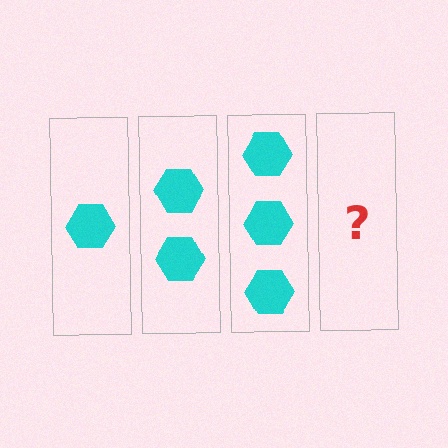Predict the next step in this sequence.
The next step is 4 hexagons.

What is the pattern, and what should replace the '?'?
The pattern is that each step adds one more hexagon. The '?' should be 4 hexagons.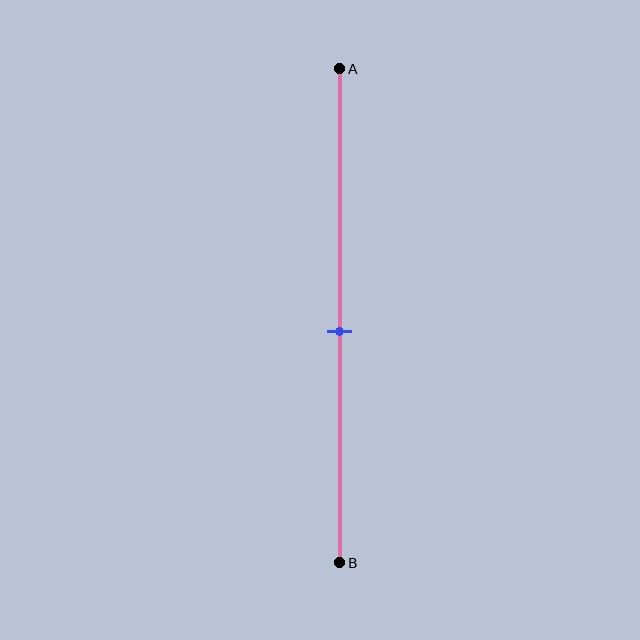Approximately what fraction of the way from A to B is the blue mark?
The blue mark is approximately 55% of the way from A to B.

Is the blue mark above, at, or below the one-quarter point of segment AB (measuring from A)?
The blue mark is below the one-quarter point of segment AB.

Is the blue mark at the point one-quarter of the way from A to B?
No, the mark is at about 55% from A, not at the 25% one-quarter point.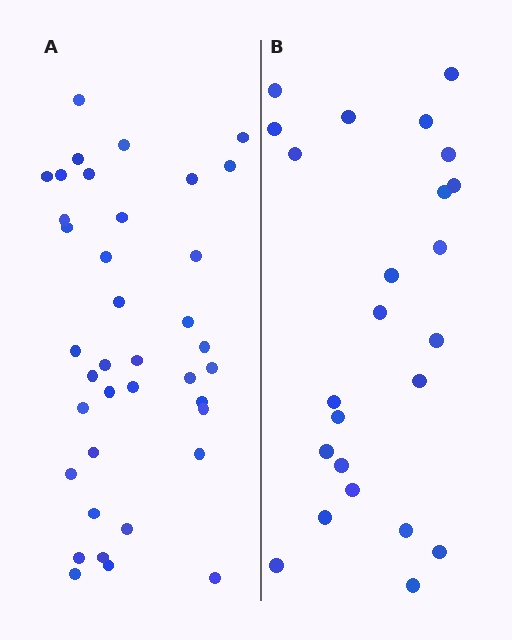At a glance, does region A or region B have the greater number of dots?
Region A (the left region) has more dots.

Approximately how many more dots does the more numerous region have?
Region A has approximately 15 more dots than region B.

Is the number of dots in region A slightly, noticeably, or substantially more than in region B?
Region A has substantially more. The ratio is roughly 1.6 to 1.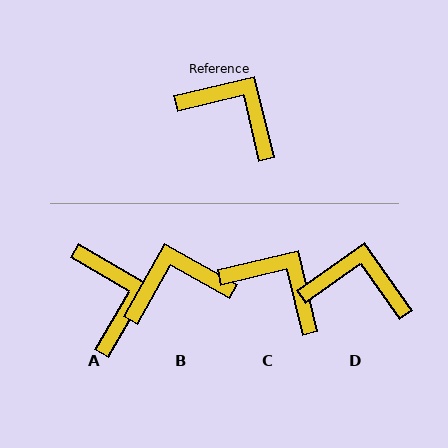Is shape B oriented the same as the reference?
No, it is off by about 47 degrees.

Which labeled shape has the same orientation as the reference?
C.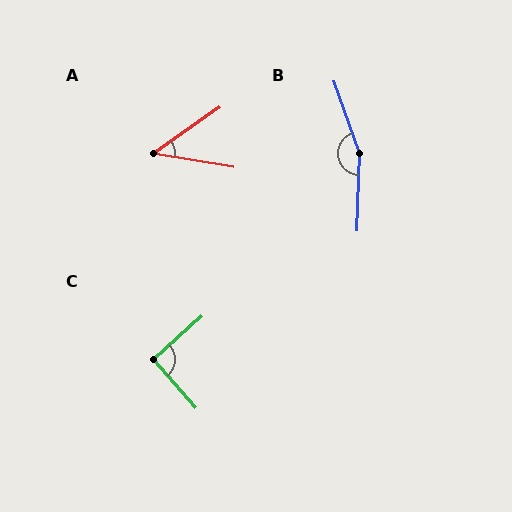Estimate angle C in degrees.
Approximately 91 degrees.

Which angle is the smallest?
A, at approximately 44 degrees.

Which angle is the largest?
B, at approximately 159 degrees.